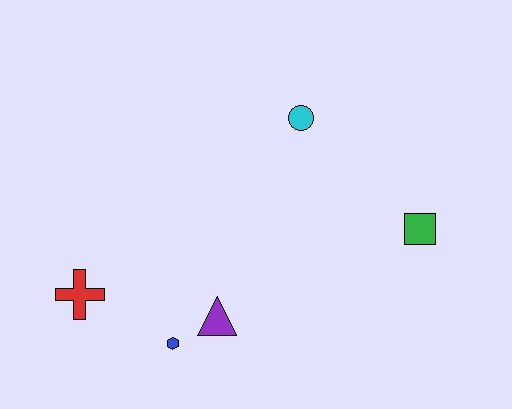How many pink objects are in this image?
There are no pink objects.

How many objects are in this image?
There are 5 objects.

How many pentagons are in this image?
There are no pentagons.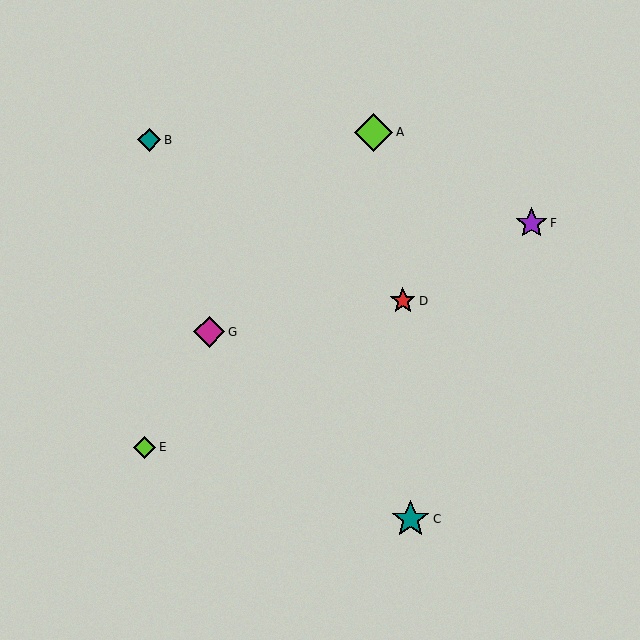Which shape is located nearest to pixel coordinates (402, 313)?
The red star (labeled D) at (403, 301) is nearest to that location.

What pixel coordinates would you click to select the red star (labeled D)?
Click at (403, 301) to select the red star D.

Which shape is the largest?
The lime diamond (labeled A) is the largest.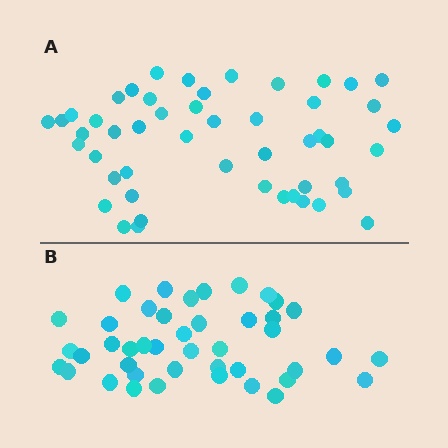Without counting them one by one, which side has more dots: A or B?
Region A (the top region) has more dots.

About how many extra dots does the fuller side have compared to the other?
Region A has roughly 8 or so more dots than region B.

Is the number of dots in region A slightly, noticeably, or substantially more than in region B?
Region A has only slightly more — the two regions are fairly close. The ratio is roughly 1.2 to 1.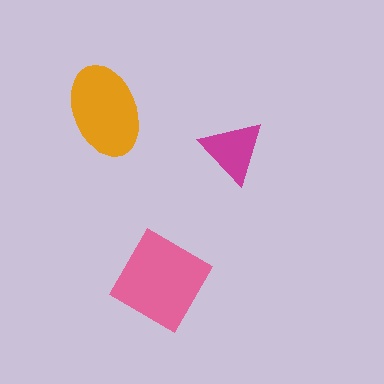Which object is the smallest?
The magenta triangle.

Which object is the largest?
The pink diamond.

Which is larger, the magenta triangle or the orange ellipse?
The orange ellipse.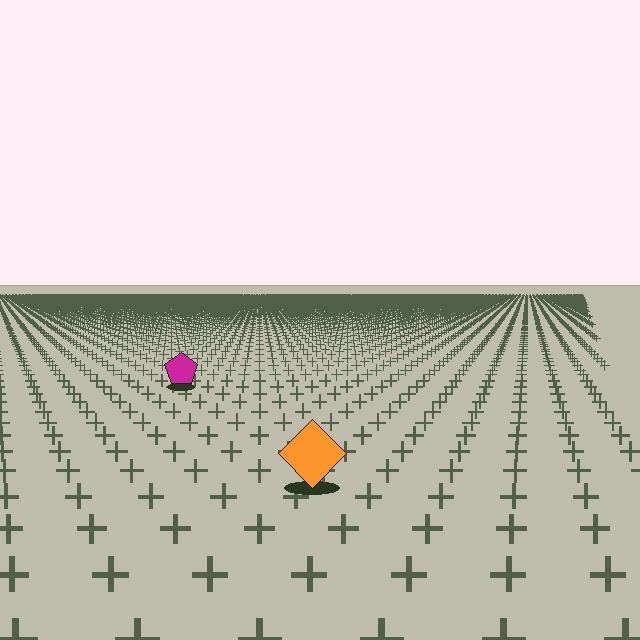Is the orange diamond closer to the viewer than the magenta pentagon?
Yes. The orange diamond is closer — you can tell from the texture gradient: the ground texture is coarser near it.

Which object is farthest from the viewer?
The magenta pentagon is farthest from the viewer. It appears smaller and the ground texture around it is denser.